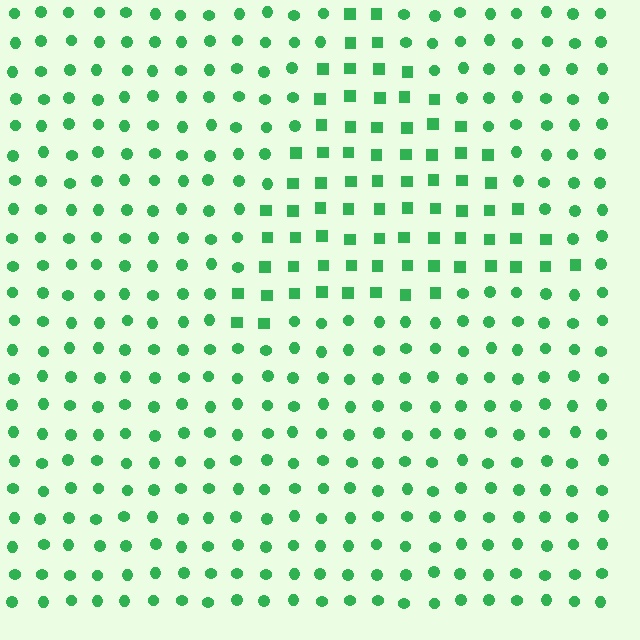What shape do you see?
I see a triangle.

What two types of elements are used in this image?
The image uses squares inside the triangle region and circles outside it.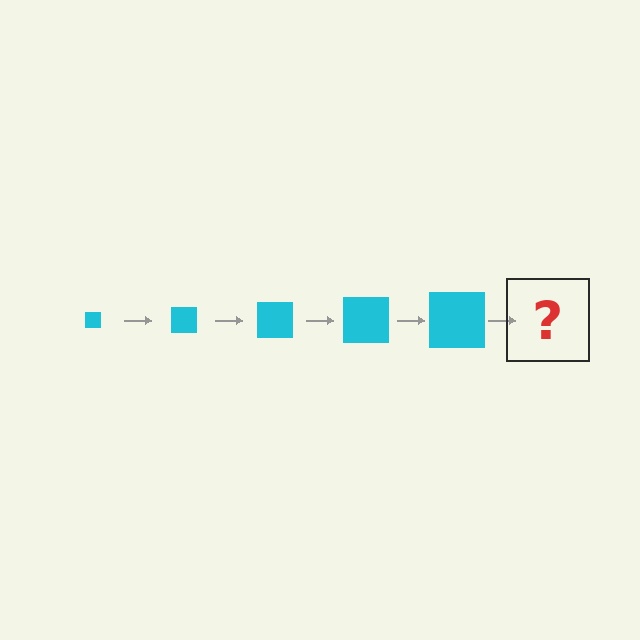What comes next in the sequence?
The next element should be a cyan square, larger than the previous one.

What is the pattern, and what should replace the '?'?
The pattern is that the square gets progressively larger each step. The '?' should be a cyan square, larger than the previous one.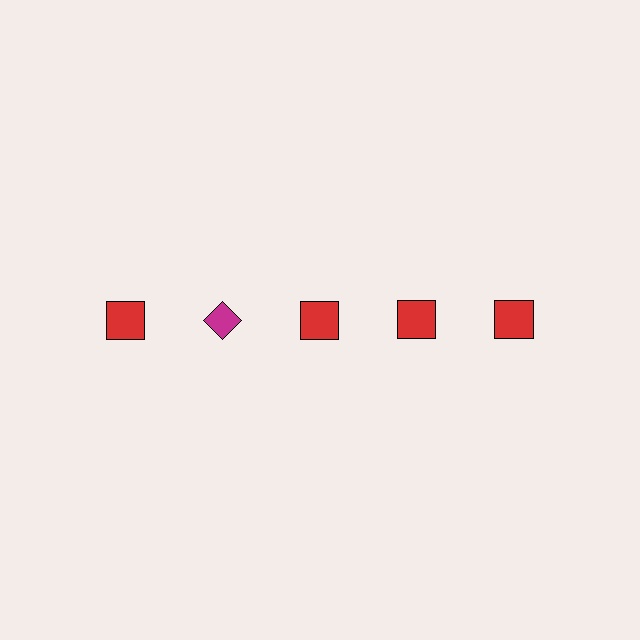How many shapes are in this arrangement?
There are 5 shapes arranged in a grid pattern.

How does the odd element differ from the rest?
It differs in both color (magenta instead of red) and shape (diamond instead of square).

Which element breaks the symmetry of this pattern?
The magenta diamond in the top row, second from left column breaks the symmetry. All other shapes are red squares.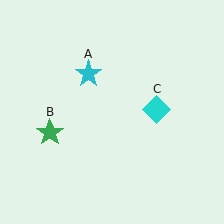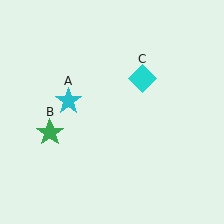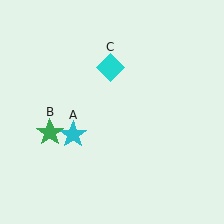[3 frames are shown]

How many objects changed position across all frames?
2 objects changed position: cyan star (object A), cyan diamond (object C).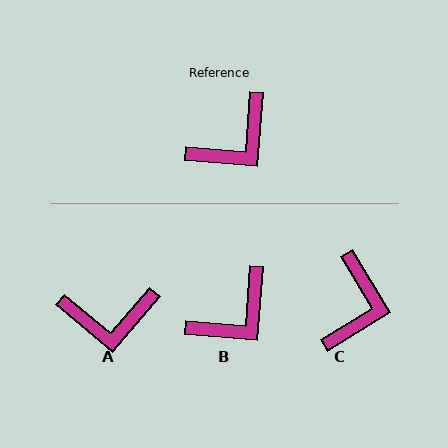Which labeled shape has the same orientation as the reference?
B.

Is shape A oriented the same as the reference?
No, it is off by about 36 degrees.